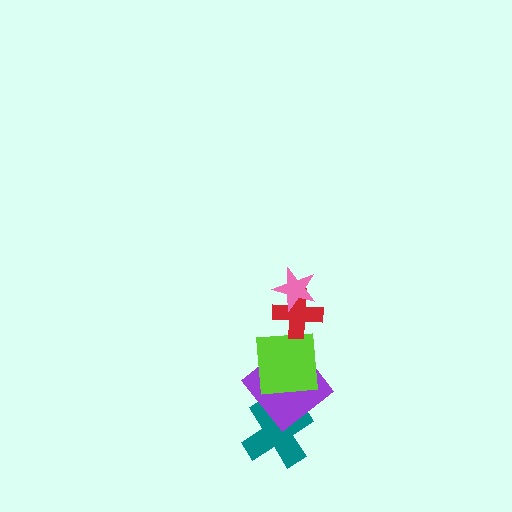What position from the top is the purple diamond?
The purple diamond is 4th from the top.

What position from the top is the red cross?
The red cross is 2nd from the top.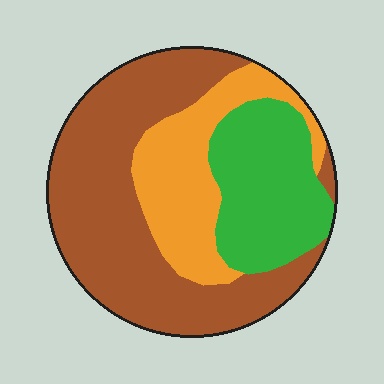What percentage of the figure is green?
Green covers about 25% of the figure.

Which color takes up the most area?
Brown, at roughly 50%.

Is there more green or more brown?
Brown.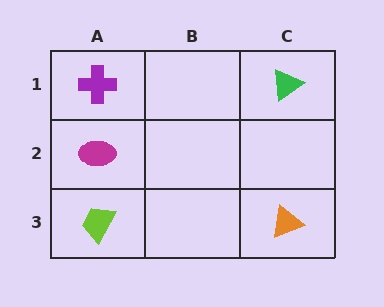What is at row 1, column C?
A green triangle.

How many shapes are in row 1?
2 shapes.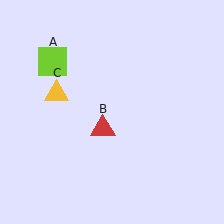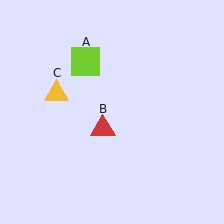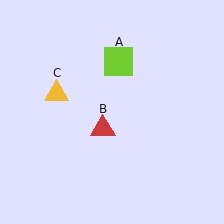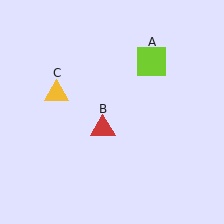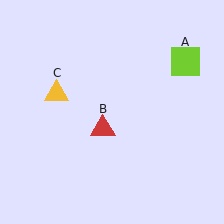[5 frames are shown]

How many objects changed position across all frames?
1 object changed position: lime square (object A).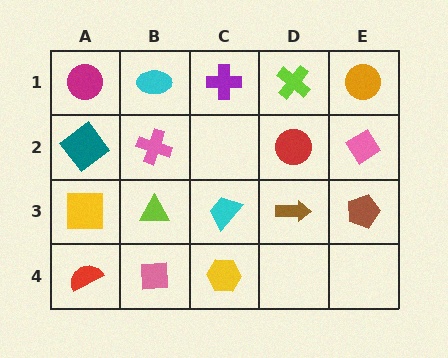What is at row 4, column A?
A red semicircle.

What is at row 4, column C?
A yellow hexagon.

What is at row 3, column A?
A yellow square.